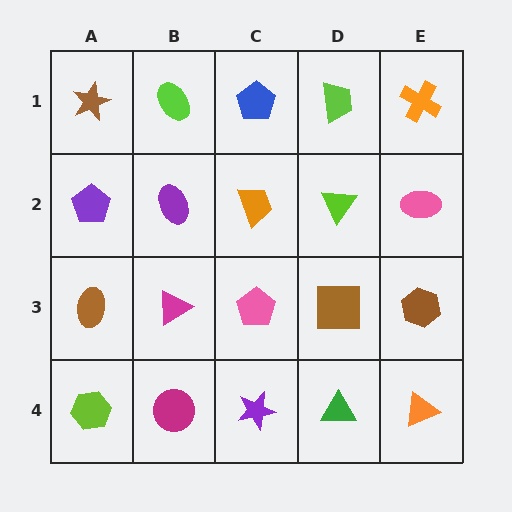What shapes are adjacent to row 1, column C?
An orange trapezoid (row 2, column C), a lime ellipse (row 1, column B), a lime trapezoid (row 1, column D).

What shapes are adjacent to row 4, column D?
A brown square (row 3, column D), a purple star (row 4, column C), an orange triangle (row 4, column E).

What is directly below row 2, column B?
A magenta triangle.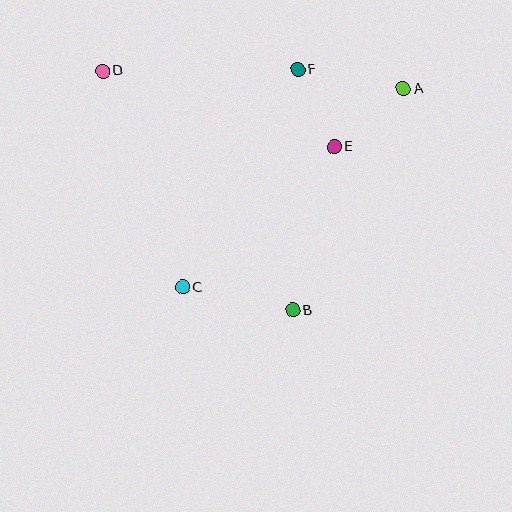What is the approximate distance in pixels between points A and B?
The distance between A and B is approximately 247 pixels.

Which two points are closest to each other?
Points E and F are closest to each other.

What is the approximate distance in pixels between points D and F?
The distance between D and F is approximately 195 pixels.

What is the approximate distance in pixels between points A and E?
The distance between A and E is approximately 90 pixels.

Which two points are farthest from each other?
Points B and D are farthest from each other.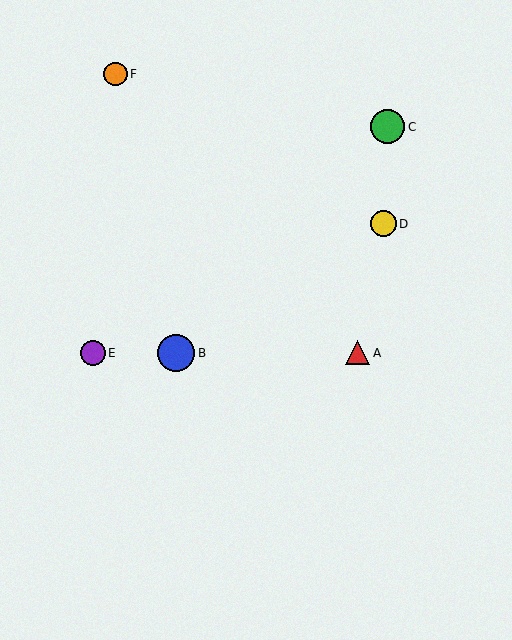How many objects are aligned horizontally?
3 objects (A, B, E) are aligned horizontally.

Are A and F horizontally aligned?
No, A is at y≈353 and F is at y≈74.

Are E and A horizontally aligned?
Yes, both are at y≈353.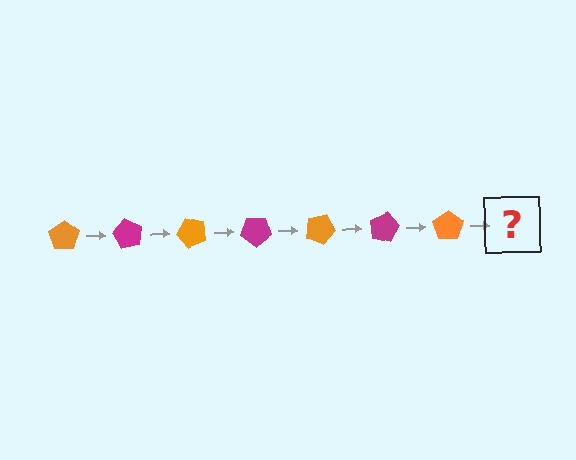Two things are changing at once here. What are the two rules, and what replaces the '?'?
The two rules are that it rotates 60 degrees each step and the color cycles through orange and magenta. The '?' should be a magenta pentagon, rotated 420 degrees from the start.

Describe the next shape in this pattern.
It should be a magenta pentagon, rotated 420 degrees from the start.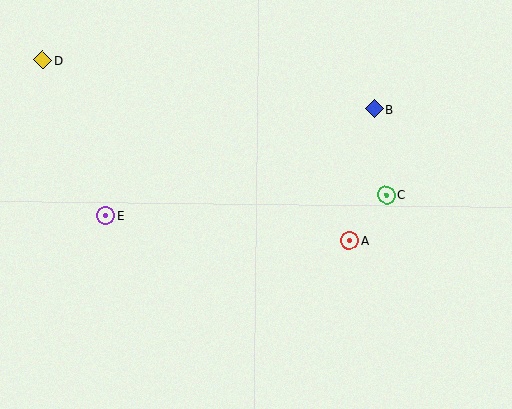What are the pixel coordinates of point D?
Point D is at (42, 60).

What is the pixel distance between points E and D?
The distance between E and D is 168 pixels.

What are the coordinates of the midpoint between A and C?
The midpoint between A and C is at (368, 218).